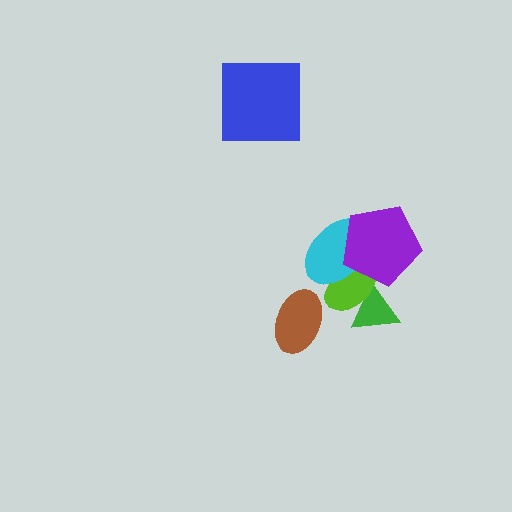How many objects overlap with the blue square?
0 objects overlap with the blue square.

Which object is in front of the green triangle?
The lime ellipse is in front of the green triangle.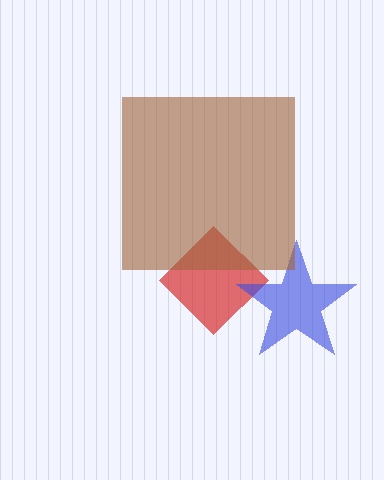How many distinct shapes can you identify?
There are 3 distinct shapes: a red diamond, a blue star, a brown square.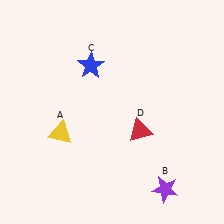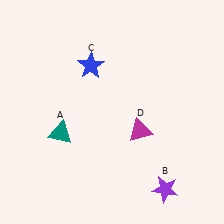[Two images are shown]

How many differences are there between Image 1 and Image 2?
There are 2 differences between the two images.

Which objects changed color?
A changed from yellow to teal. D changed from red to magenta.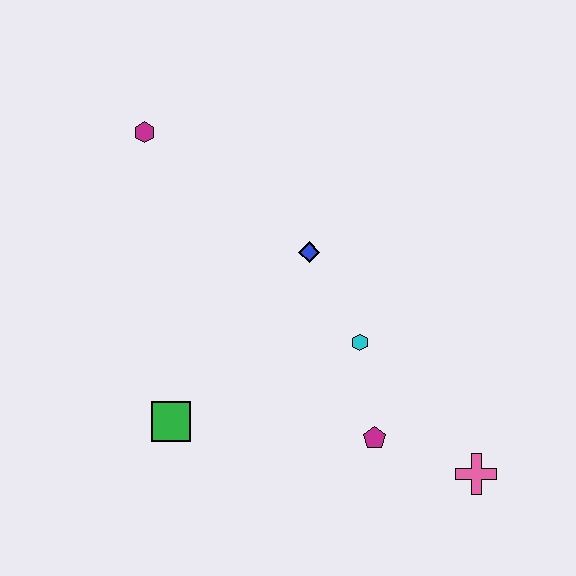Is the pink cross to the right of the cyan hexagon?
Yes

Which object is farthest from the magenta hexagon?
The pink cross is farthest from the magenta hexagon.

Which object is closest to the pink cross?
The magenta pentagon is closest to the pink cross.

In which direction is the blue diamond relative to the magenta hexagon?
The blue diamond is to the right of the magenta hexagon.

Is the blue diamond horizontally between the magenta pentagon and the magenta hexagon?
Yes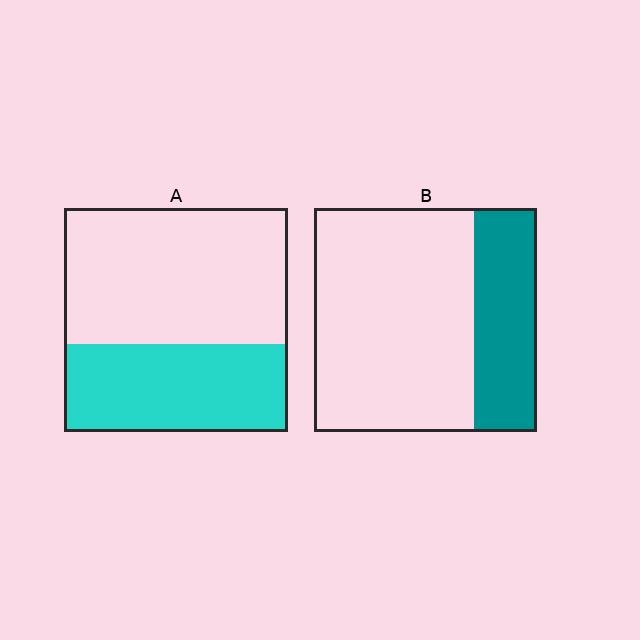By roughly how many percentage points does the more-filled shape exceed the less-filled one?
By roughly 10 percentage points (A over B).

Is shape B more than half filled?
No.